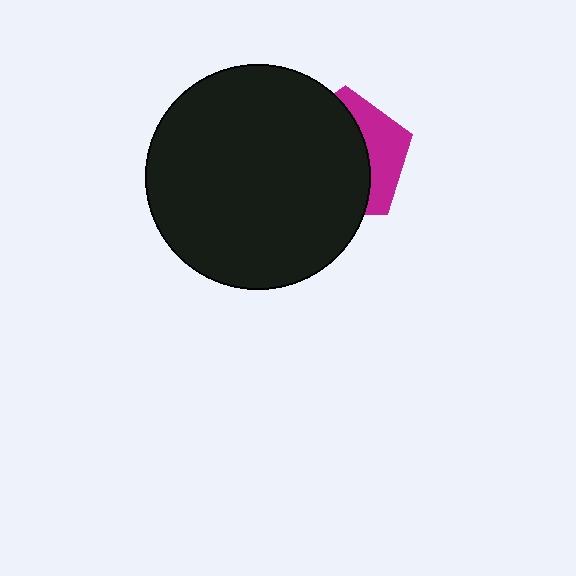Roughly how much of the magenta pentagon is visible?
A small part of it is visible (roughly 33%).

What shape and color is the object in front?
The object in front is a black circle.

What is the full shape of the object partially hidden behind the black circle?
The partially hidden object is a magenta pentagon.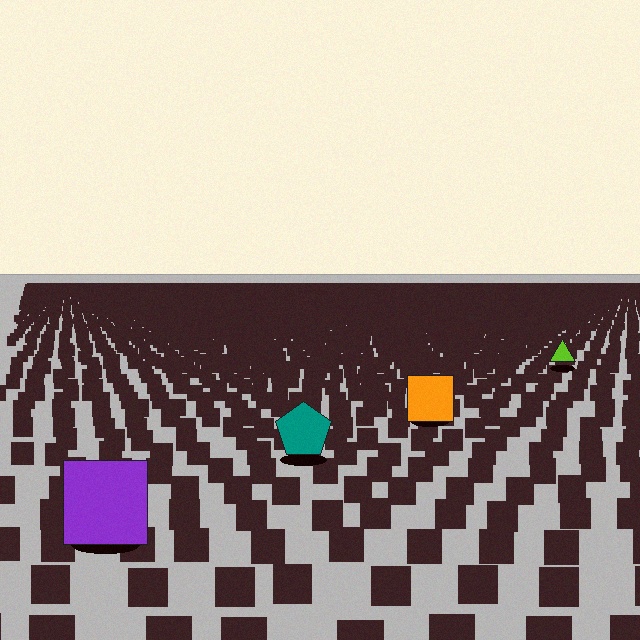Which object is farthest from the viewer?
The lime triangle is farthest from the viewer. It appears smaller and the ground texture around it is denser.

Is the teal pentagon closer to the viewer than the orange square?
Yes. The teal pentagon is closer — you can tell from the texture gradient: the ground texture is coarser near it.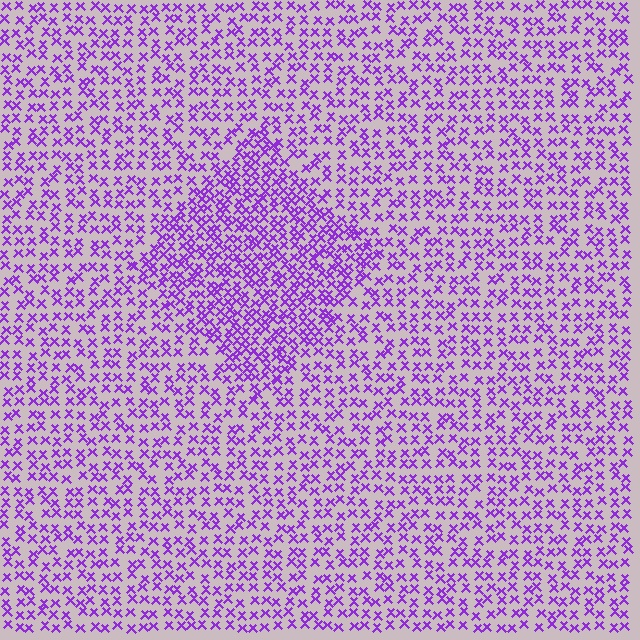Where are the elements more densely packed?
The elements are more densely packed inside the diamond boundary.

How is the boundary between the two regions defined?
The boundary is defined by a change in element density (approximately 1.8x ratio). All elements are the same color, size, and shape.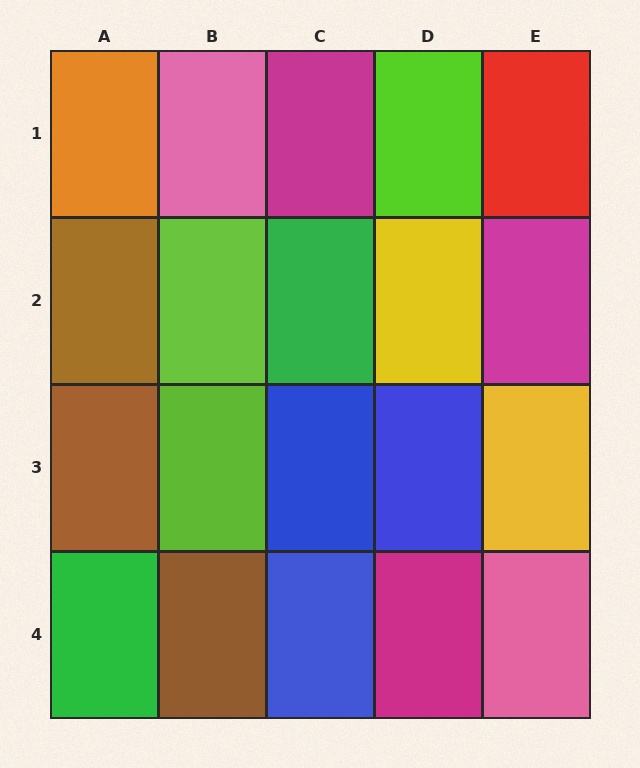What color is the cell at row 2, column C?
Green.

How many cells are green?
2 cells are green.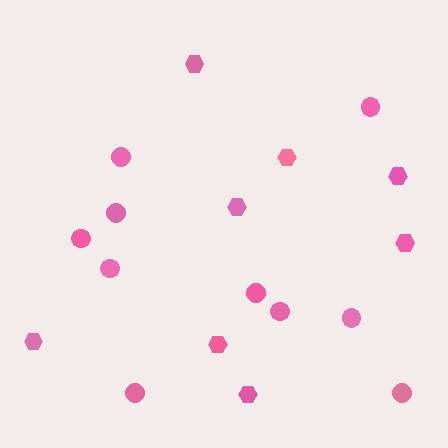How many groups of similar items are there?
There are 2 groups: one group of hexagons (8) and one group of circles (10).